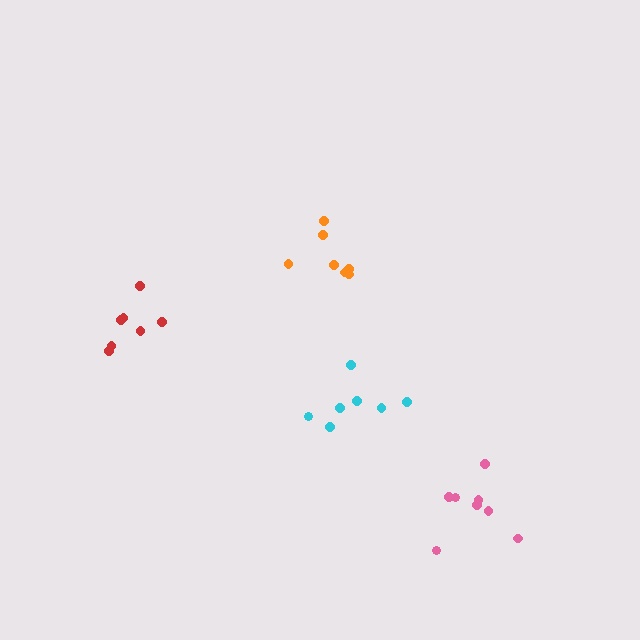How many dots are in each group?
Group 1: 7 dots, Group 2: 7 dots, Group 3: 8 dots, Group 4: 7 dots (29 total).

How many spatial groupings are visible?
There are 4 spatial groupings.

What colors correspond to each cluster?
The clusters are colored: cyan, red, pink, orange.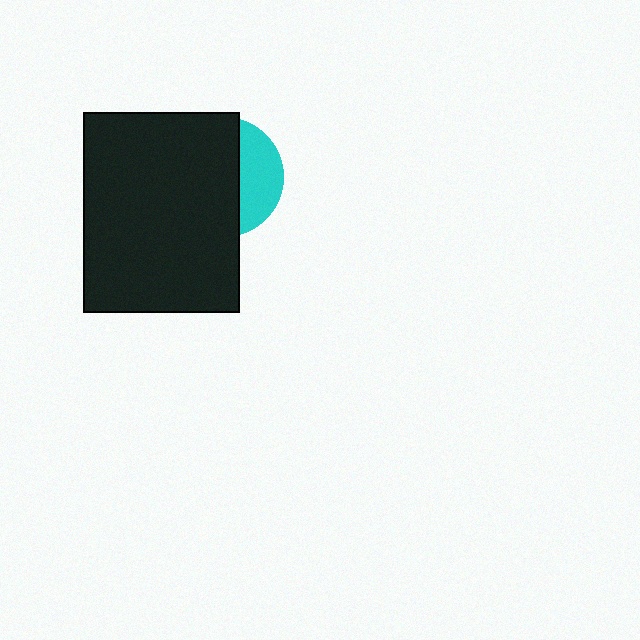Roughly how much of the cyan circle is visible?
A small part of it is visible (roughly 34%).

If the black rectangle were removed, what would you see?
You would see the complete cyan circle.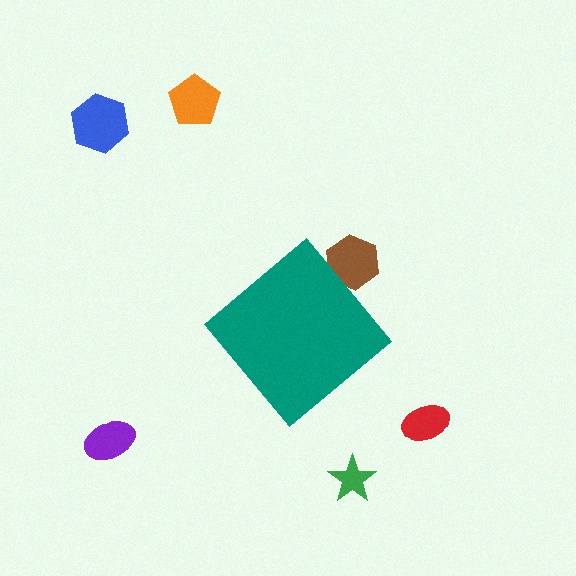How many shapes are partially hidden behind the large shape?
1 shape is partially hidden.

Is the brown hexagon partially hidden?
Yes, the brown hexagon is partially hidden behind the teal diamond.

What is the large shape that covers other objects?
A teal diamond.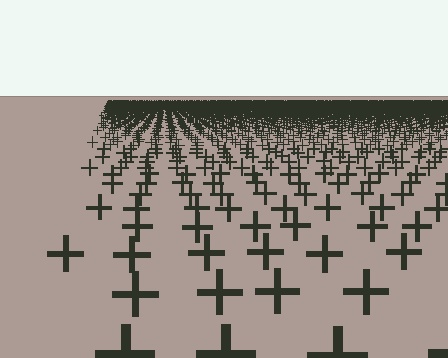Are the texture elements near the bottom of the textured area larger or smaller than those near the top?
Larger. Near the bottom, elements are closer to the viewer and appear at a bigger on-screen size.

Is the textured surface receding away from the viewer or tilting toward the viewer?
The surface is receding away from the viewer. Texture elements get smaller and denser toward the top.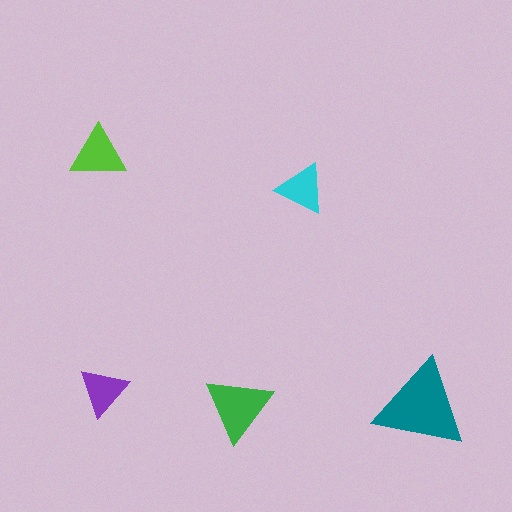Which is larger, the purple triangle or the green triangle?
The green one.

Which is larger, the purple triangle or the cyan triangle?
The cyan one.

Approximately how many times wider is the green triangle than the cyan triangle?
About 1.5 times wider.